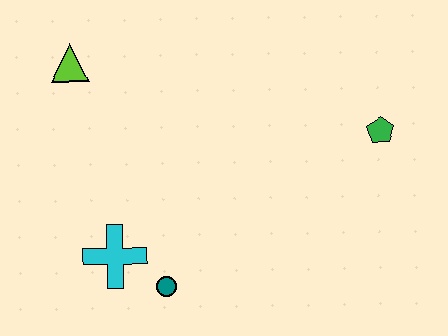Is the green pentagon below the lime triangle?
Yes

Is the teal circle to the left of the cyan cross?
No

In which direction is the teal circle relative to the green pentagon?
The teal circle is to the left of the green pentagon.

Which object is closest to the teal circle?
The cyan cross is closest to the teal circle.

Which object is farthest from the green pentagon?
The lime triangle is farthest from the green pentagon.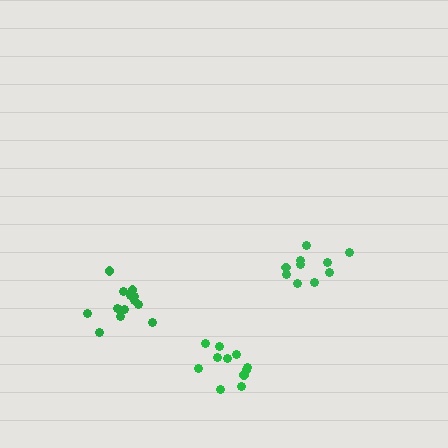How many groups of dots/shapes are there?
There are 3 groups.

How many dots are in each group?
Group 1: 13 dots, Group 2: 11 dots, Group 3: 10 dots (34 total).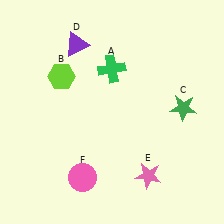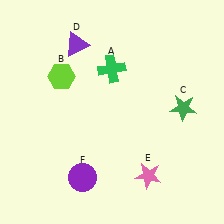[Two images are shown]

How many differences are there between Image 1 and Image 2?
There is 1 difference between the two images.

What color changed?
The circle (F) changed from pink in Image 1 to purple in Image 2.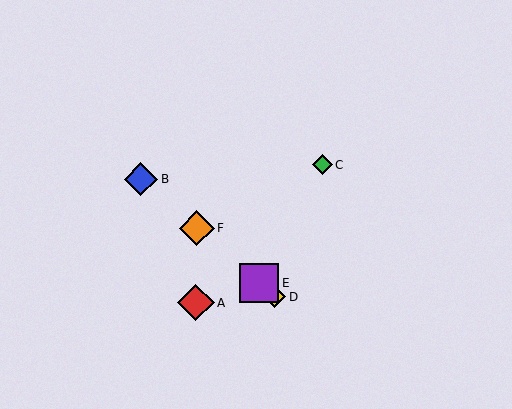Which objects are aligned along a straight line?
Objects B, D, E, F are aligned along a straight line.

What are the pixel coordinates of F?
Object F is at (197, 228).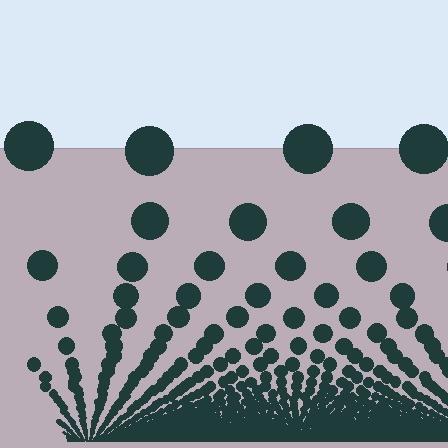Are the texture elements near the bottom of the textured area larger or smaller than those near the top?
Smaller. The gradient is inverted — elements near the bottom are smaller and denser.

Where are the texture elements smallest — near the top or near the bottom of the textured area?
Near the bottom.